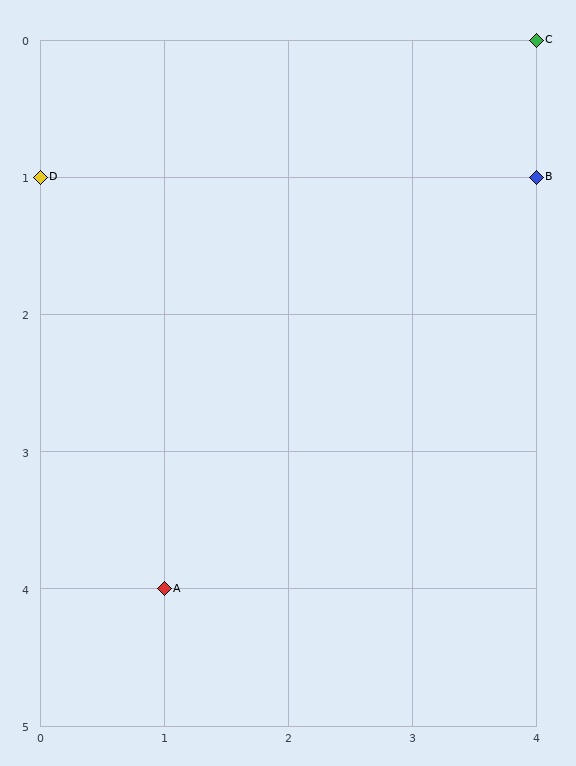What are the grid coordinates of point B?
Point B is at grid coordinates (4, 1).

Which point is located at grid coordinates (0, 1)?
Point D is at (0, 1).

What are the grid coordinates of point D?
Point D is at grid coordinates (0, 1).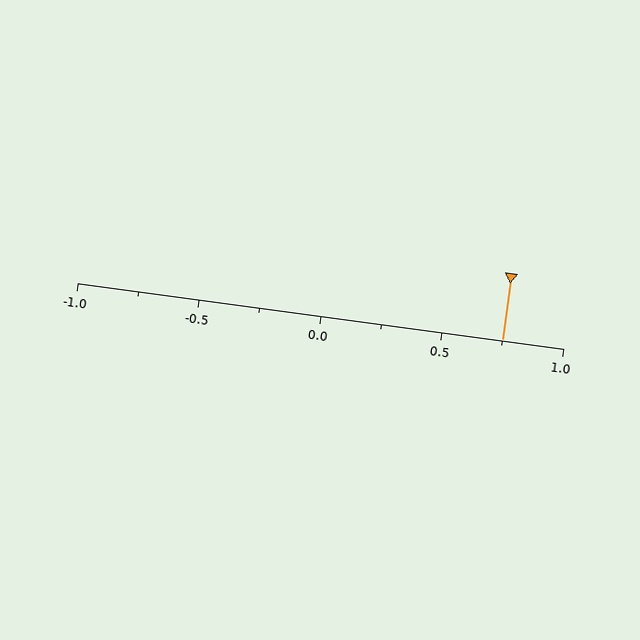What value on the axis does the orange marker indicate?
The marker indicates approximately 0.75.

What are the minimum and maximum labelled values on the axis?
The axis runs from -1.0 to 1.0.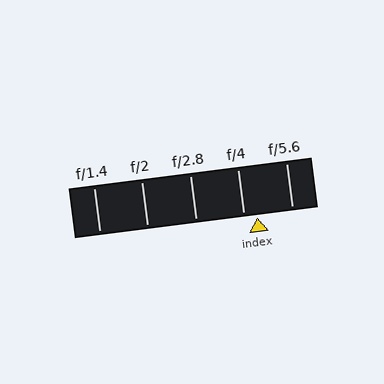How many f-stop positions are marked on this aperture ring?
There are 5 f-stop positions marked.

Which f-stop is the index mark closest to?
The index mark is closest to f/4.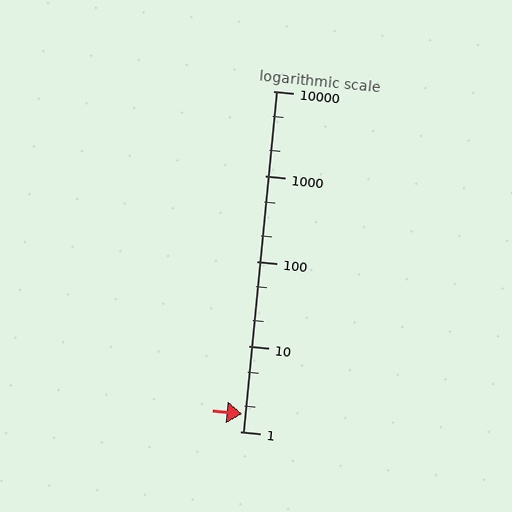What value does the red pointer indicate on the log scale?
The pointer indicates approximately 1.6.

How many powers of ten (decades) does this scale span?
The scale spans 4 decades, from 1 to 10000.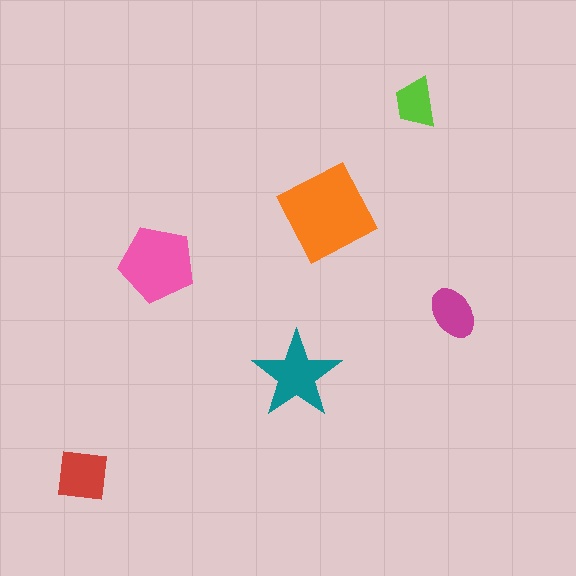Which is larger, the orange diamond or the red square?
The orange diamond.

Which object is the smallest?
The lime trapezoid.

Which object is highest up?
The lime trapezoid is topmost.